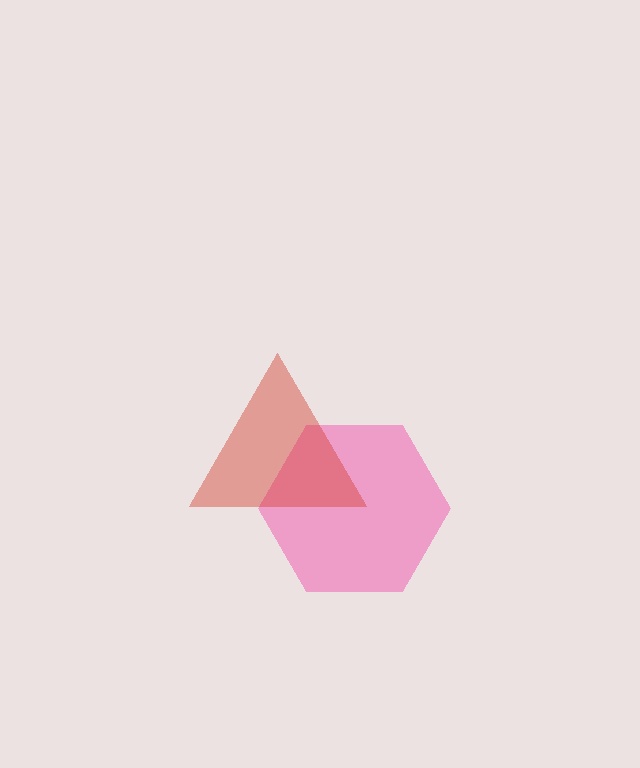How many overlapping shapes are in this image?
There are 2 overlapping shapes in the image.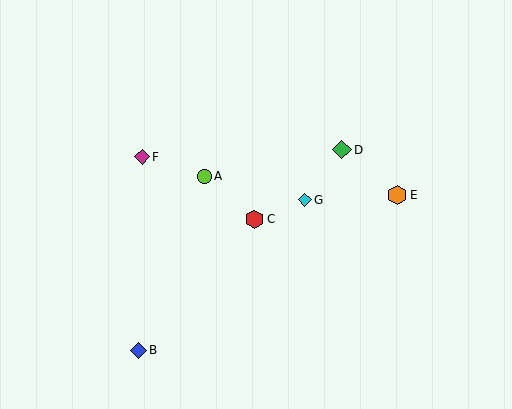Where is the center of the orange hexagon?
The center of the orange hexagon is at (397, 195).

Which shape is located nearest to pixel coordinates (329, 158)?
The green diamond (labeled D) at (342, 150) is nearest to that location.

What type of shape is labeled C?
Shape C is a red hexagon.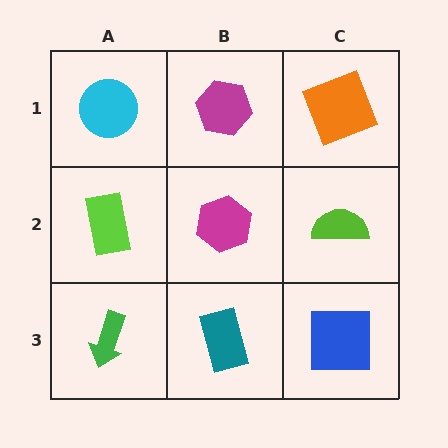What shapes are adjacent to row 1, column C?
A lime semicircle (row 2, column C), a magenta hexagon (row 1, column B).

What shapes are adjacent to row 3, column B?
A magenta hexagon (row 2, column B), a green arrow (row 3, column A), a blue square (row 3, column C).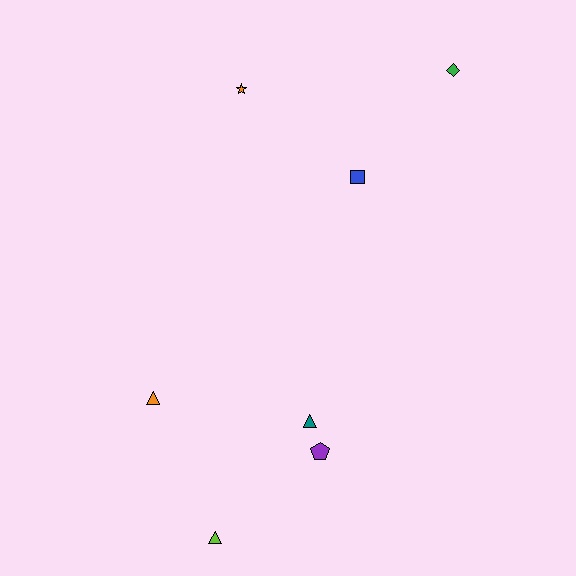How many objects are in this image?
There are 7 objects.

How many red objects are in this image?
There are no red objects.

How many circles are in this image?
There are no circles.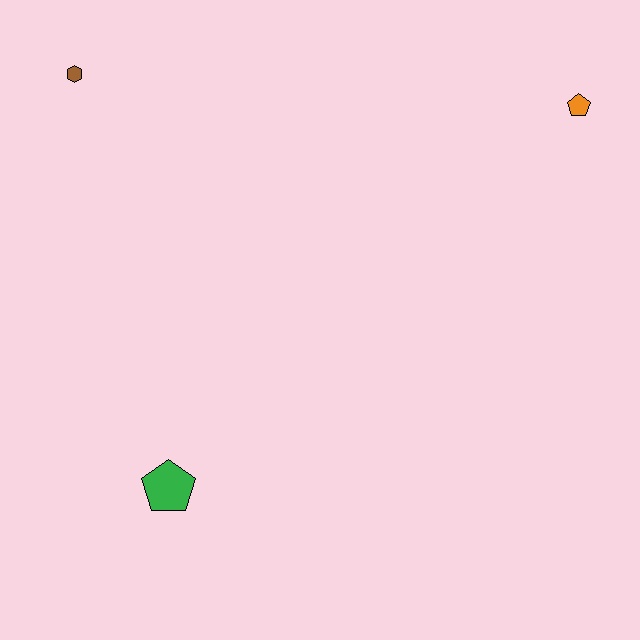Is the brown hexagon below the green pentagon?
No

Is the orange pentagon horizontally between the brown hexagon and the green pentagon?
No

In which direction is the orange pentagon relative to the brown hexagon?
The orange pentagon is to the right of the brown hexagon.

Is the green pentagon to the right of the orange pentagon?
No